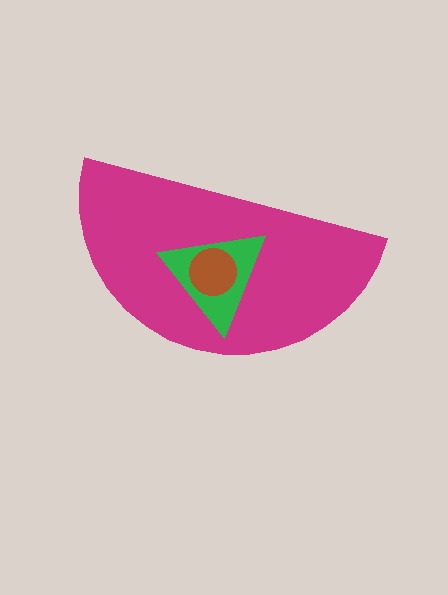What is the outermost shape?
The magenta semicircle.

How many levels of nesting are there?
3.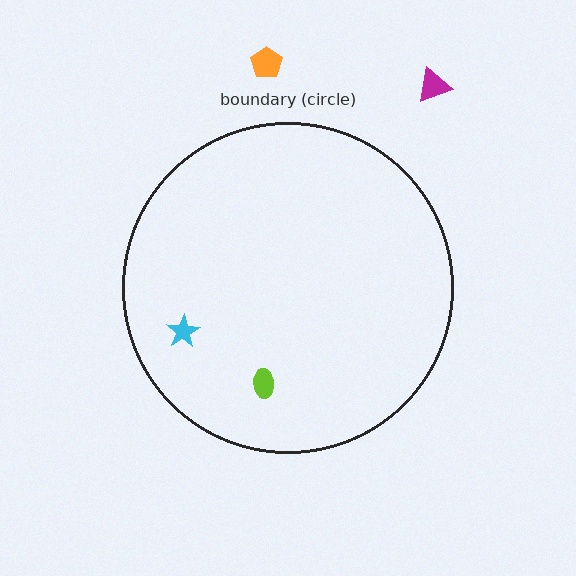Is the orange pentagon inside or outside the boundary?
Outside.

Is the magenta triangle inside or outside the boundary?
Outside.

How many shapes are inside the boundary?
2 inside, 2 outside.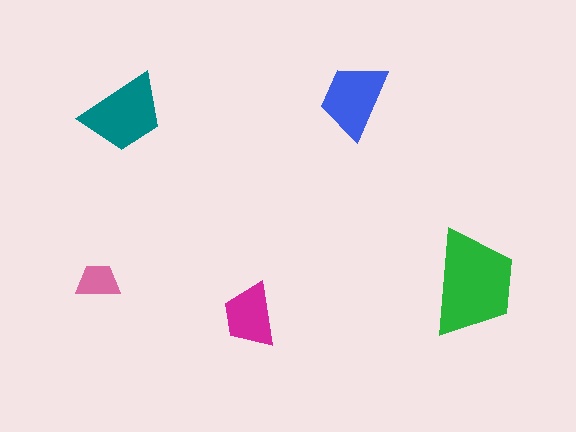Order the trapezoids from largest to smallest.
the green one, the teal one, the blue one, the magenta one, the pink one.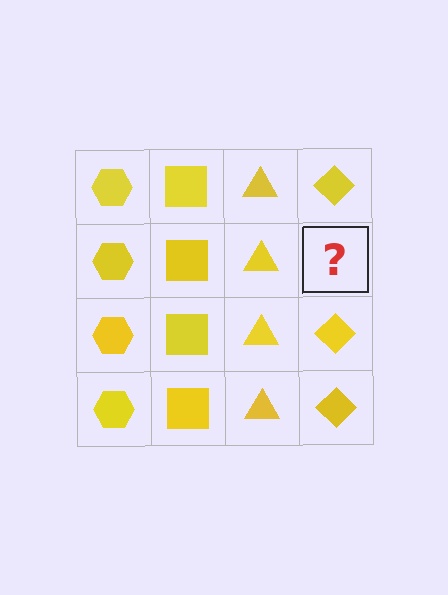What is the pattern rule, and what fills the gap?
The rule is that each column has a consistent shape. The gap should be filled with a yellow diamond.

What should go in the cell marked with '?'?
The missing cell should contain a yellow diamond.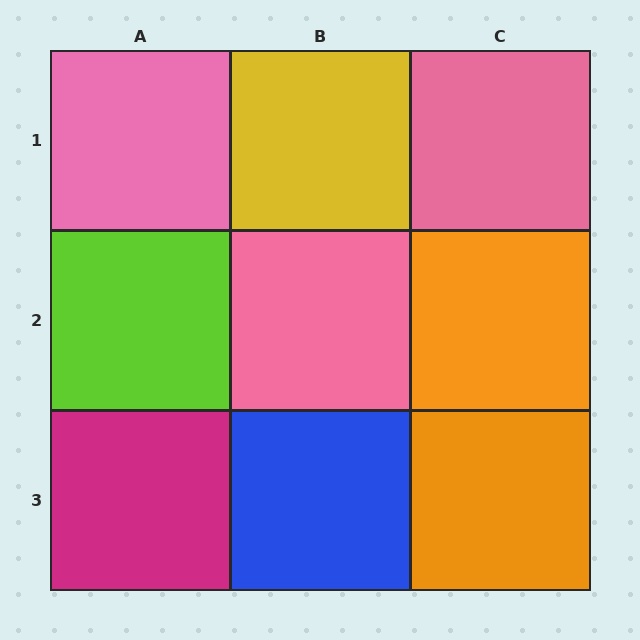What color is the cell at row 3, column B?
Blue.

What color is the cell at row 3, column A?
Magenta.